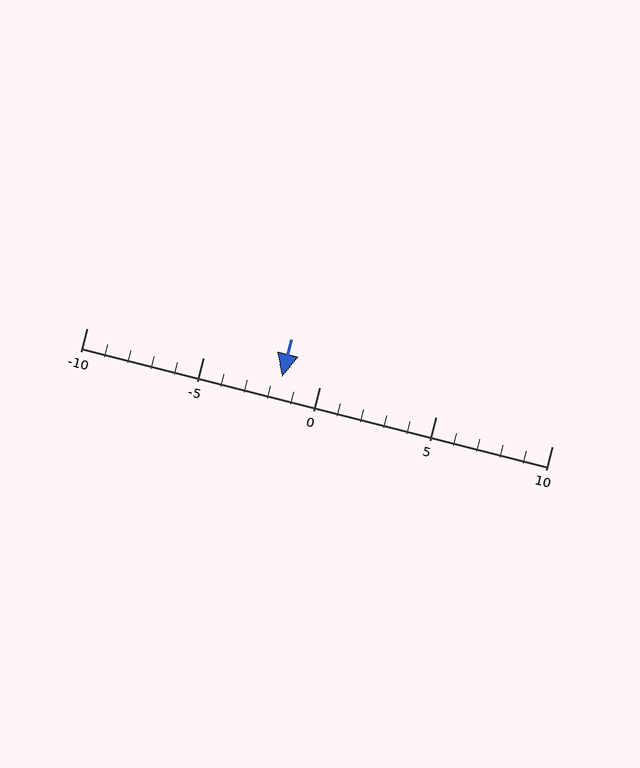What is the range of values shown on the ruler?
The ruler shows values from -10 to 10.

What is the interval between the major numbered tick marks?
The major tick marks are spaced 5 units apart.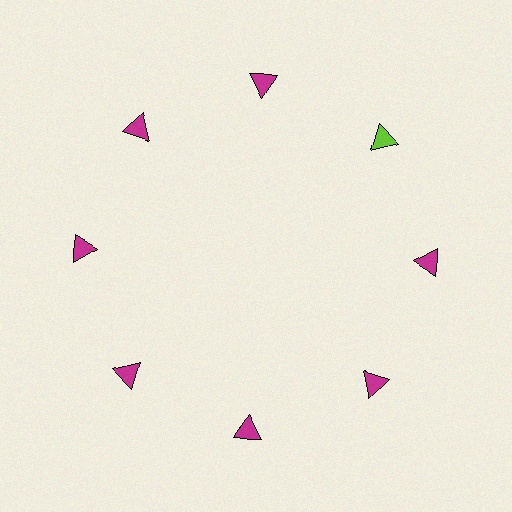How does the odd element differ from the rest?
It has a different color: lime instead of magenta.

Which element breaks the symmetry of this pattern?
The lime triangle at roughly the 2 o'clock position breaks the symmetry. All other shapes are magenta triangles.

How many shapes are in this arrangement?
There are 8 shapes arranged in a ring pattern.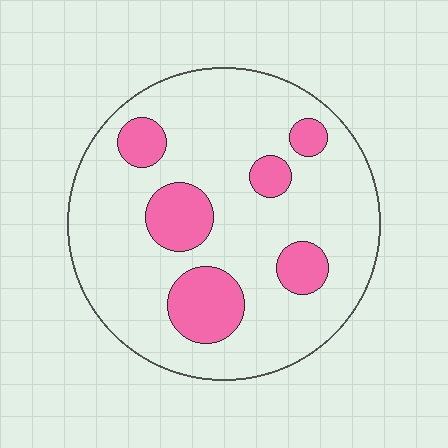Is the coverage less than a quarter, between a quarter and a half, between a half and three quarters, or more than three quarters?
Less than a quarter.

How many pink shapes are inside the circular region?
6.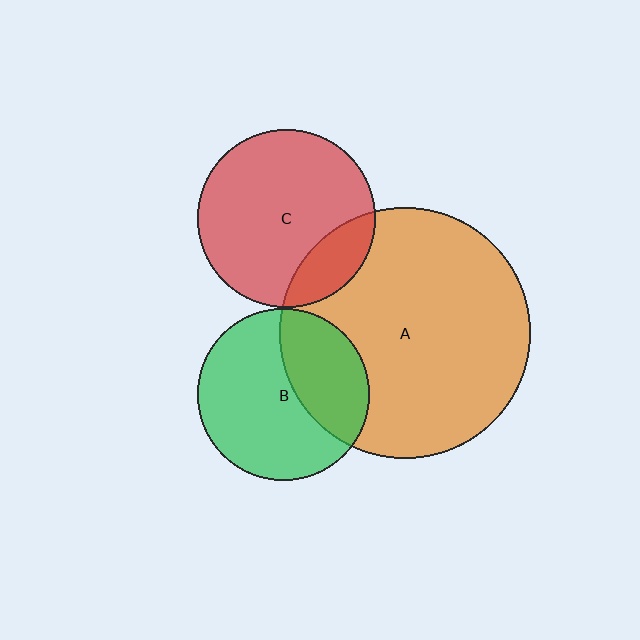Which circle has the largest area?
Circle A (orange).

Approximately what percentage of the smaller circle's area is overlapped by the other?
Approximately 35%.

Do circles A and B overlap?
Yes.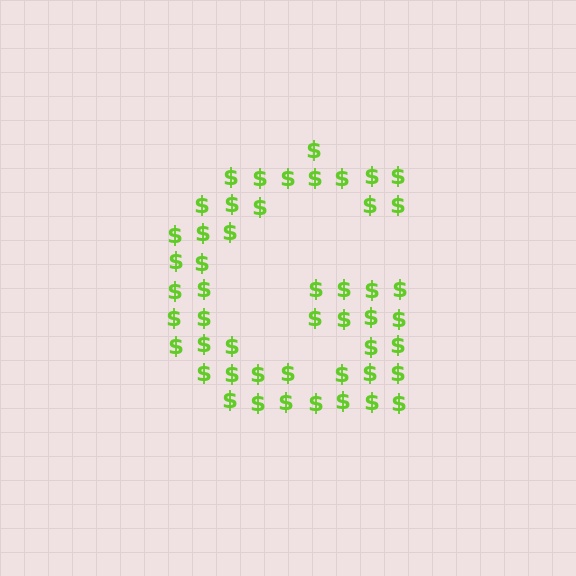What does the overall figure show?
The overall figure shows the letter G.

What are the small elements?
The small elements are dollar signs.